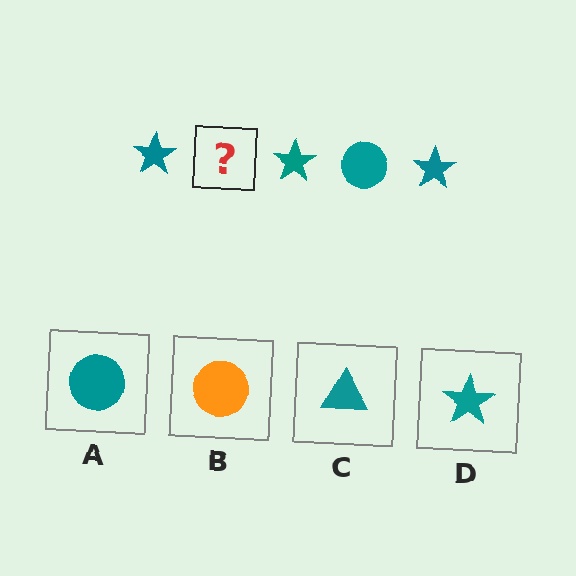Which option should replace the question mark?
Option A.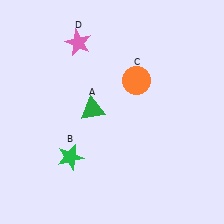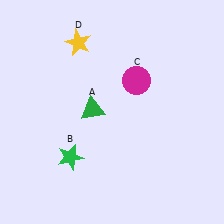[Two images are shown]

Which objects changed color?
C changed from orange to magenta. D changed from pink to yellow.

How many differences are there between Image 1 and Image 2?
There are 2 differences between the two images.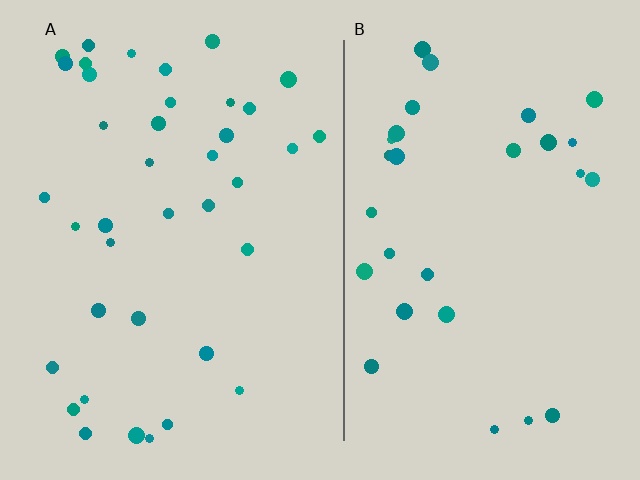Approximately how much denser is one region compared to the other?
Approximately 1.3× — region A over region B.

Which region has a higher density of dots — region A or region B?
A (the left).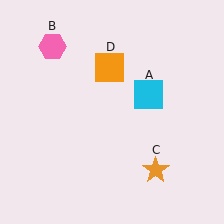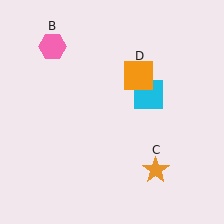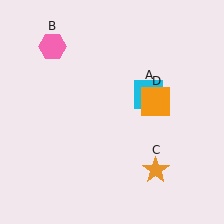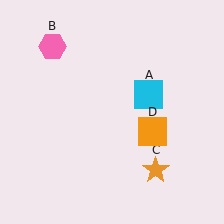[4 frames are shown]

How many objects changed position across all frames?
1 object changed position: orange square (object D).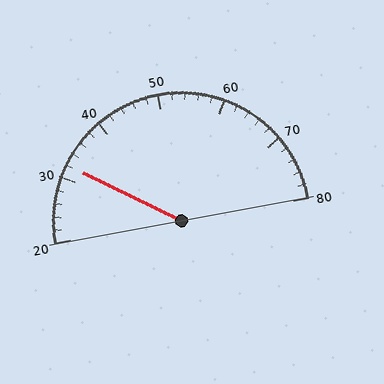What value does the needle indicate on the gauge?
The needle indicates approximately 32.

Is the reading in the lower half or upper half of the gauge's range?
The reading is in the lower half of the range (20 to 80).